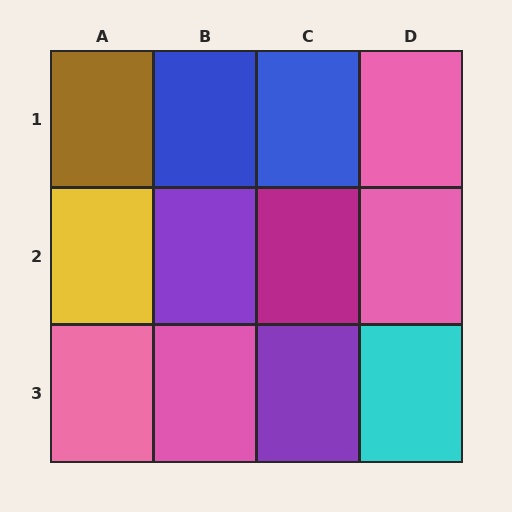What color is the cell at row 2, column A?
Yellow.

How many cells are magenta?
1 cell is magenta.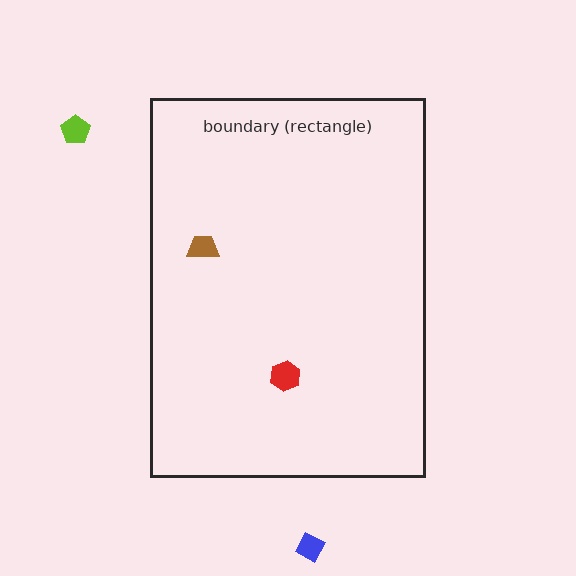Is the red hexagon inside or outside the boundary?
Inside.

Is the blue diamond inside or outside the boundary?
Outside.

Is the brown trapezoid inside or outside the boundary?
Inside.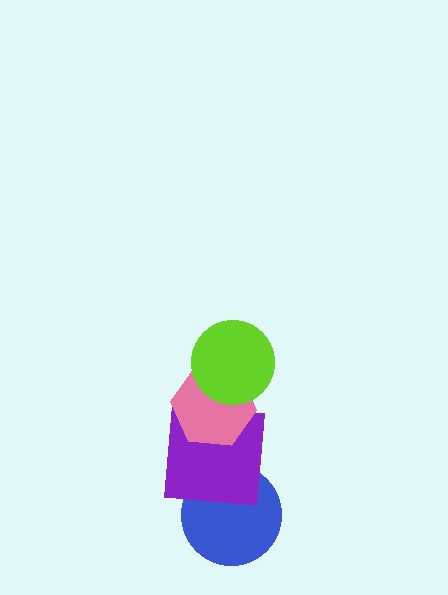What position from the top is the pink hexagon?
The pink hexagon is 2nd from the top.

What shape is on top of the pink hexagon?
The lime circle is on top of the pink hexagon.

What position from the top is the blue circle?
The blue circle is 4th from the top.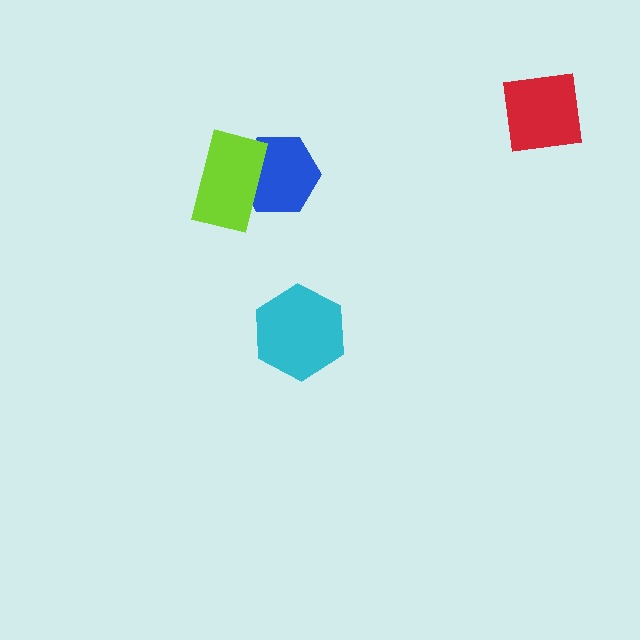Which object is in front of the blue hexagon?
The lime rectangle is in front of the blue hexagon.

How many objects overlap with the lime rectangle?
1 object overlaps with the lime rectangle.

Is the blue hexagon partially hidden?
Yes, it is partially covered by another shape.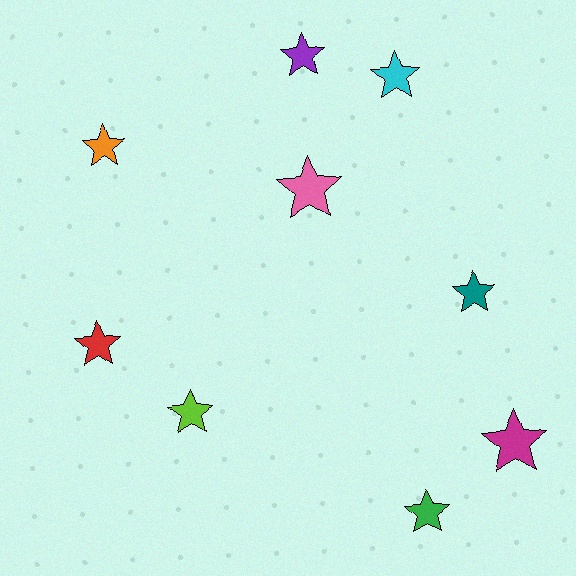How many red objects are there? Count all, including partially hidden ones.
There is 1 red object.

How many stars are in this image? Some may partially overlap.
There are 9 stars.